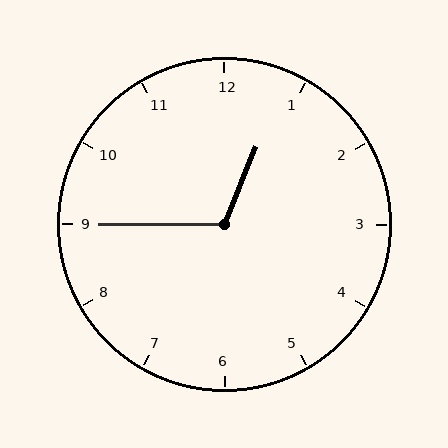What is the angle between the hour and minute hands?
Approximately 112 degrees.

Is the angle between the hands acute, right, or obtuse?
It is obtuse.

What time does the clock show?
12:45.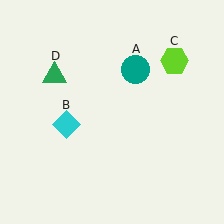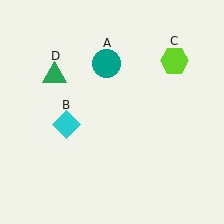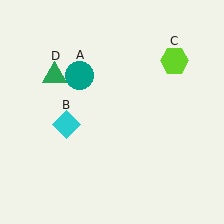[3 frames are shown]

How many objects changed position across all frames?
1 object changed position: teal circle (object A).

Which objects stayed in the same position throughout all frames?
Cyan diamond (object B) and lime hexagon (object C) and green triangle (object D) remained stationary.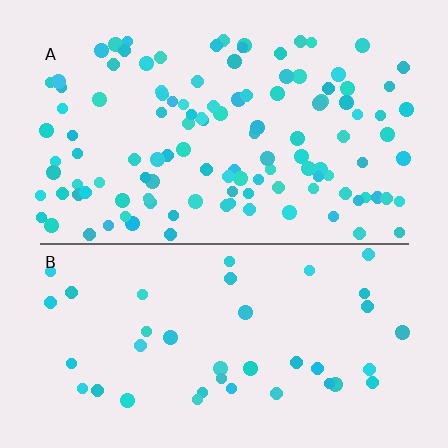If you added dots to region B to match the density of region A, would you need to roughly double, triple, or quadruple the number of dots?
Approximately triple.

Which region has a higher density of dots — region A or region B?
A (the top).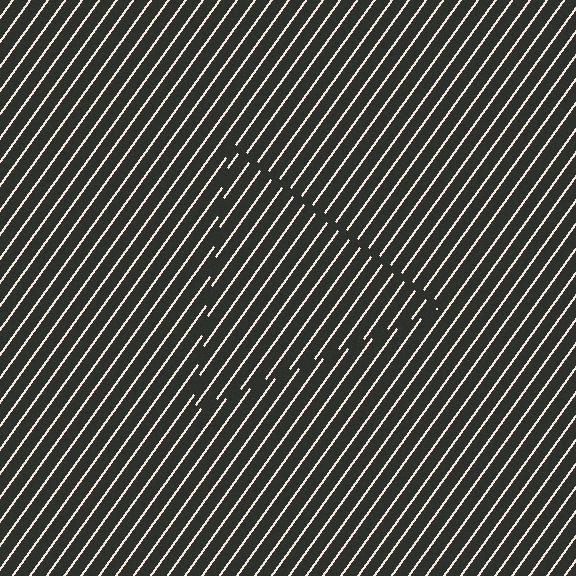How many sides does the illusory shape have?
3 sides — the line-ends trace a triangle.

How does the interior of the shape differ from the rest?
The interior of the shape contains the same grating, shifted by half a period — the contour is defined by the phase discontinuity where line-ends from the inner and outer gratings abut.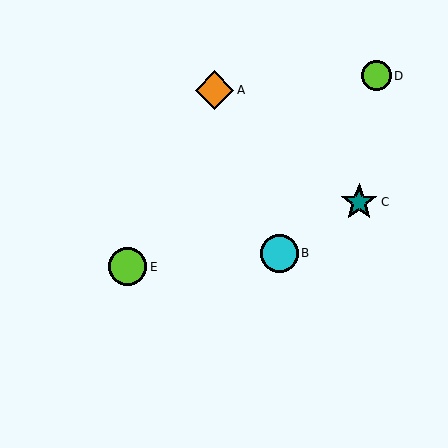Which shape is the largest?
The orange diamond (labeled A) is the largest.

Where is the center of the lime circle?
The center of the lime circle is at (128, 267).